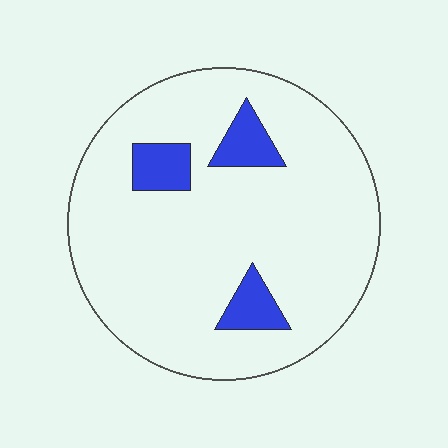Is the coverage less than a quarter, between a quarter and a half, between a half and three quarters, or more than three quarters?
Less than a quarter.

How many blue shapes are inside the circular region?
3.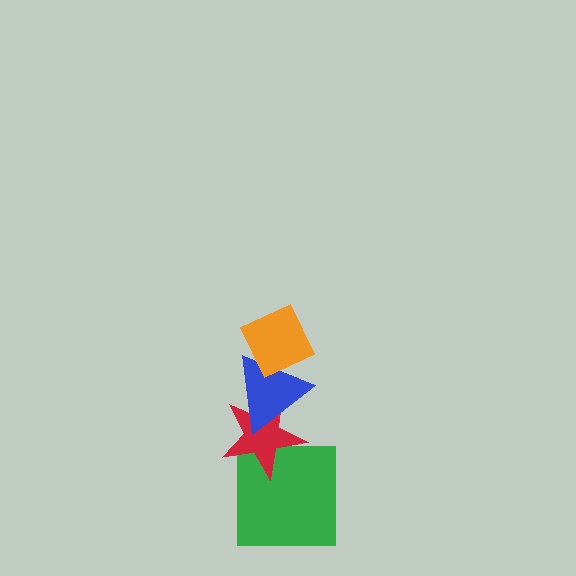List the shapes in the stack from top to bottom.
From top to bottom: the orange diamond, the blue triangle, the red star, the green square.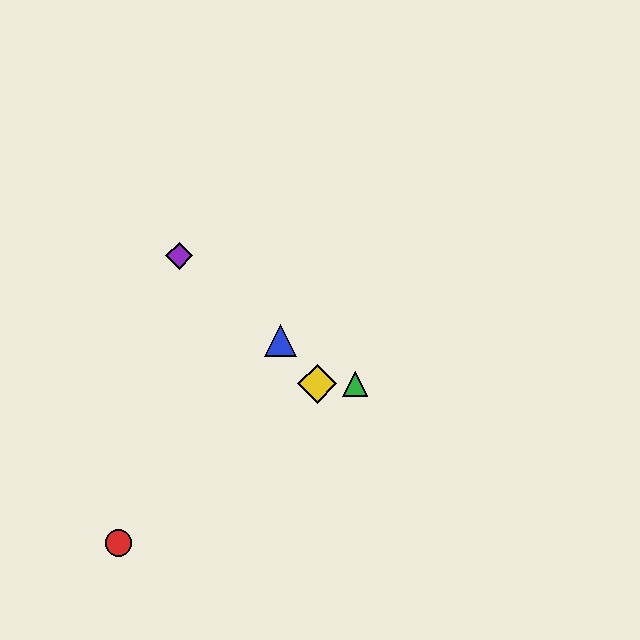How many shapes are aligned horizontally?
2 shapes (the green triangle, the yellow diamond) are aligned horizontally.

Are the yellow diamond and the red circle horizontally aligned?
No, the yellow diamond is at y≈384 and the red circle is at y≈543.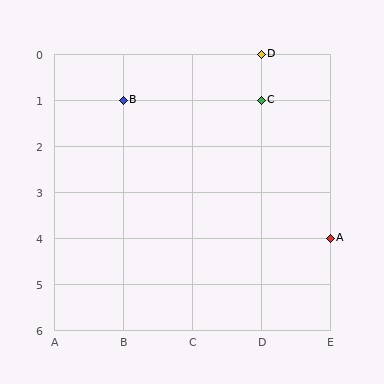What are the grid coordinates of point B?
Point B is at grid coordinates (B, 1).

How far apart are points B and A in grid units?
Points B and A are 3 columns and 3 rows apart (about 4.2 grid units diagonally).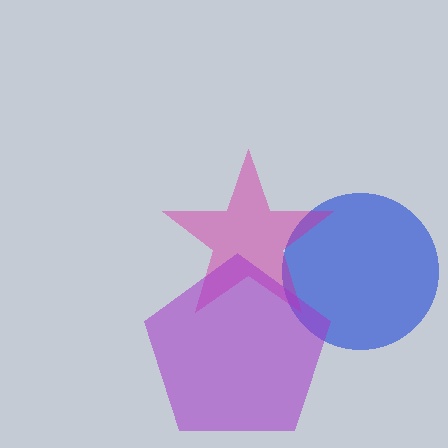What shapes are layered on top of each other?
The layered shapes are: a blue circle, a magenta star, a purple pentagon.